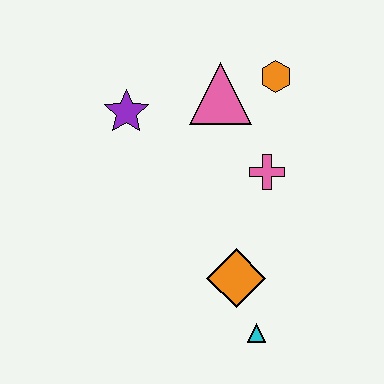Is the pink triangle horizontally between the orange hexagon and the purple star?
Yes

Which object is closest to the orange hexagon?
The pink triangle is closest to the orange hexagon.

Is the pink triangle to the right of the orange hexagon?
No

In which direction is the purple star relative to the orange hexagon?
The purple star is to the left of the orange hexagon.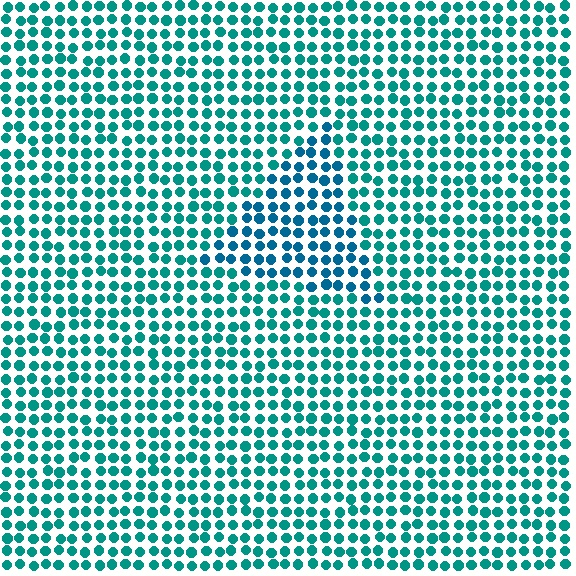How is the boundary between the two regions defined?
The boundary is defined purely by a slight shift in hue (about 25 degrees). Spacing, size, and orientation are identical on both sides.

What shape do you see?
I see a triangle.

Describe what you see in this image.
The image is filled with small teal elements in a uniform arrangement. A triangle-shaped region is visible where the elements are tinted to a slightly different hue, forming a subtle color boundary.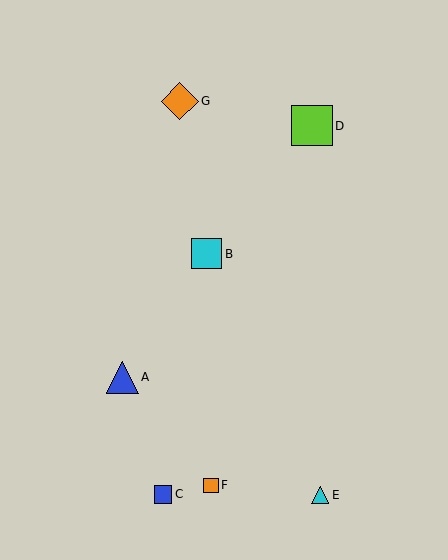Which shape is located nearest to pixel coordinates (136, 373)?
The blue triangle (labeled A) at (122, 377) is nearest to that location.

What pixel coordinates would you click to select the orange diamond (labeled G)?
Click at (180, 101) to select the orange diamond G.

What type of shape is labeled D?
Shape D is a lime square.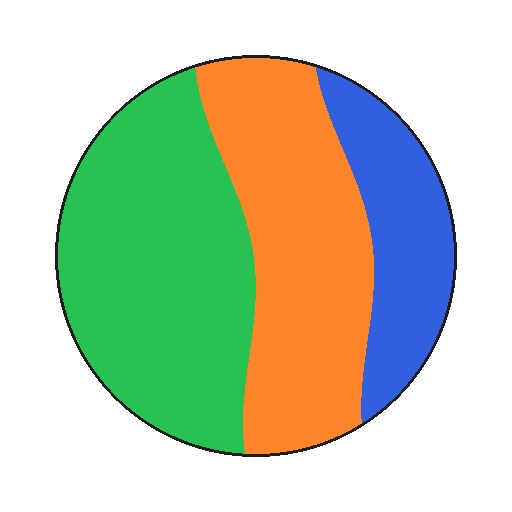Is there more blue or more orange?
Orange.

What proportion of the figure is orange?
Orange covers around 35% of the figure.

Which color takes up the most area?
Green, at roughly 45%.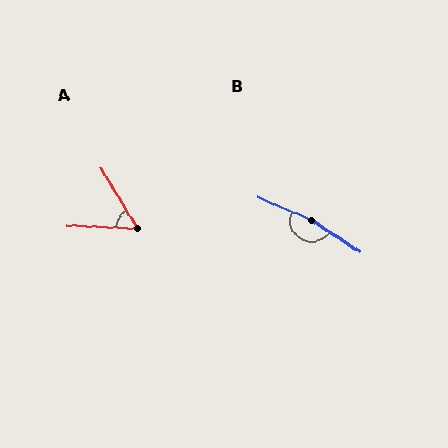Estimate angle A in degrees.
Approximately 56 degrees.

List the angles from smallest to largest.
A (56°), B (170°).